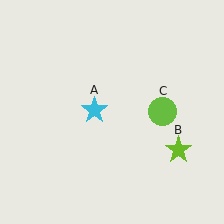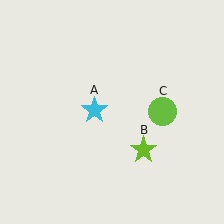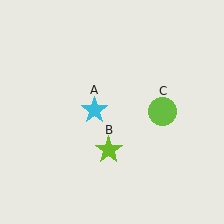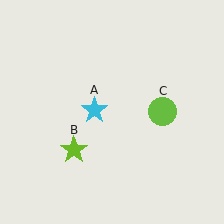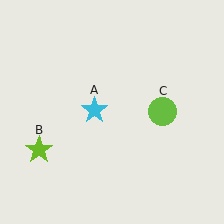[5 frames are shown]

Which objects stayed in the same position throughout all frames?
Cyan star (object A) and lime circle (object C) remained stationary.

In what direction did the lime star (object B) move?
The lime star (object B) moved left.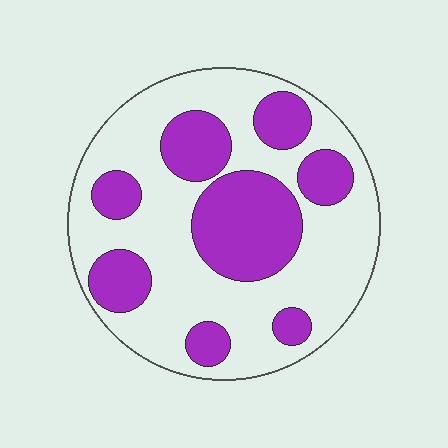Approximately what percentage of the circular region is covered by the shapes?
Approximately 35%.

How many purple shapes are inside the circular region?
8.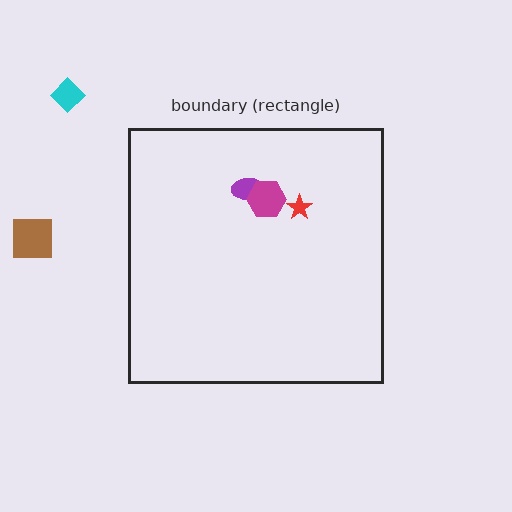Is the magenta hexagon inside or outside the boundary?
Inside.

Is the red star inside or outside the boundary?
Inside.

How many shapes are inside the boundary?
3 inside, 2 outside.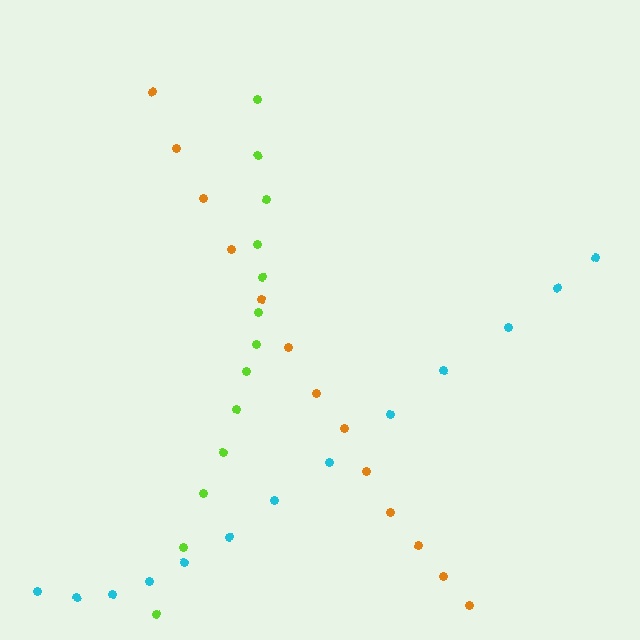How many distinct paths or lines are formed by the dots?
There are 3 distinct paths.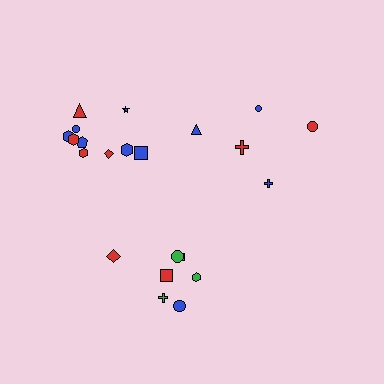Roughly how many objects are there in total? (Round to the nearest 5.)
Roughly 20 objects in total.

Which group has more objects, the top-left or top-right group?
The top-left group.